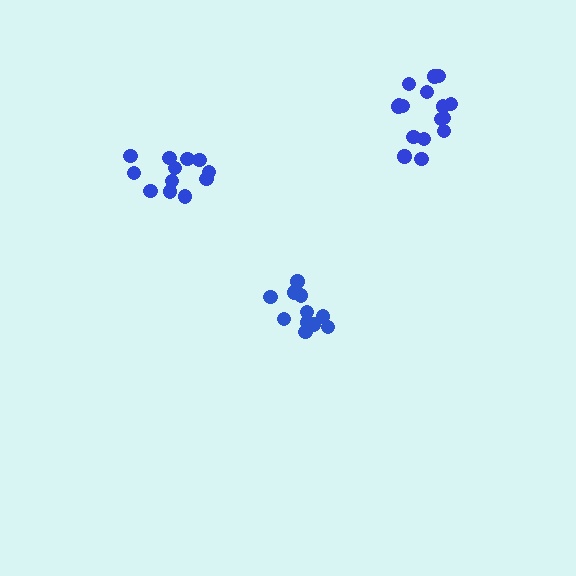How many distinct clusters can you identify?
There are 3 distinct clusters.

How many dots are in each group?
Group 1: 11 dots, Group 2: 16 dots, Group 3: 12 dots (39 total).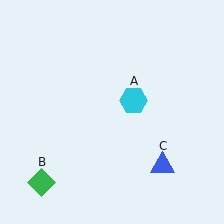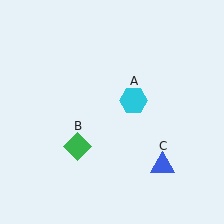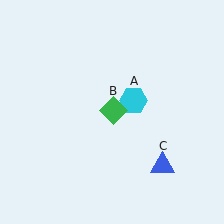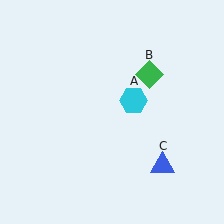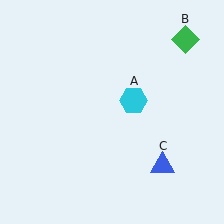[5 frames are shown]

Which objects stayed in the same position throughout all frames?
Cyan hexagon (object A) and blue triangle (object C) remained stationary.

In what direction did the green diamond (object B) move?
The green diamond (object B) moved up and to the right.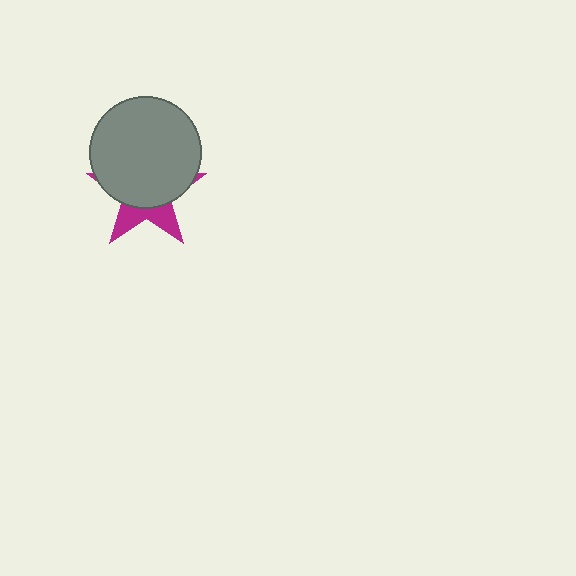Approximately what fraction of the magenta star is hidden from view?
Roughly 69% of the magenta star is hidden behind the gray circle.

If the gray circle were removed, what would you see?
You would see the complete magenta star.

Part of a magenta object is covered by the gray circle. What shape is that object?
It is a star.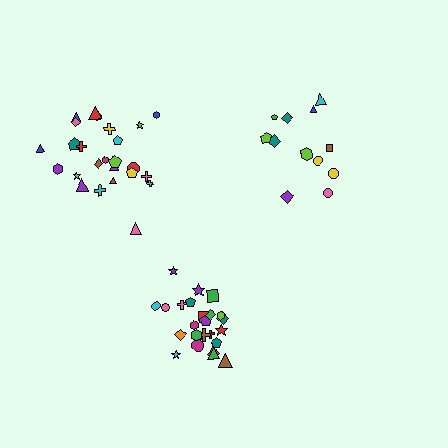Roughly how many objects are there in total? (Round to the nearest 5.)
Roughly 60 objects in total.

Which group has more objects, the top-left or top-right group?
The top-left group.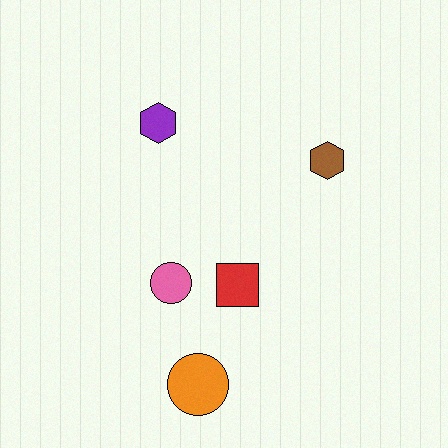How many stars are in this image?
There are no stars.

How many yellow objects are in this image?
There are no yellow objects.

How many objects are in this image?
There are 5 objects.